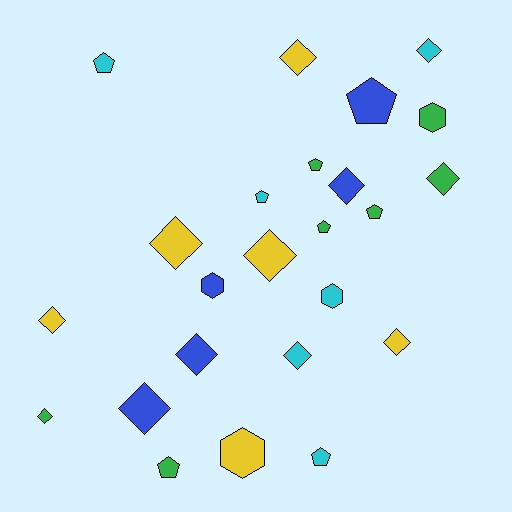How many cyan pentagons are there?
There are 3 cyan pentagons.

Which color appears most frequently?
Green, with 7 objects.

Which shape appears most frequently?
Diamond, with 12 objects.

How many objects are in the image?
There are 24 objects.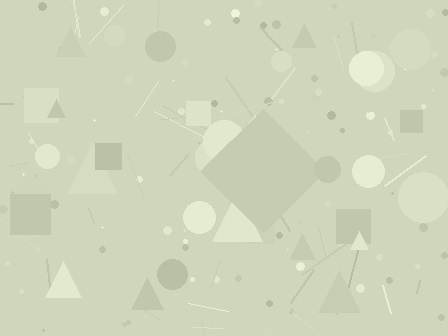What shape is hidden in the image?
A diamond is hidden in the image.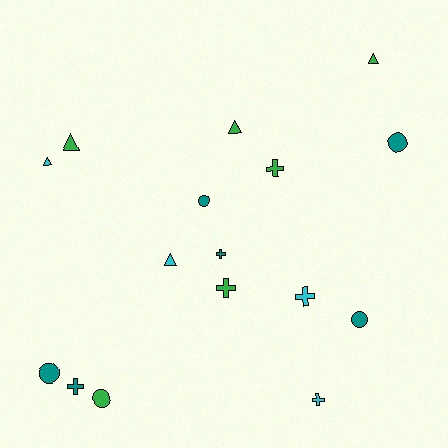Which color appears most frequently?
Green, with 6 objects.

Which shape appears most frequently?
Cross, with 6 objects.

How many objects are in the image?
There are 16 objects.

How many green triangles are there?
There are 3 green triangles.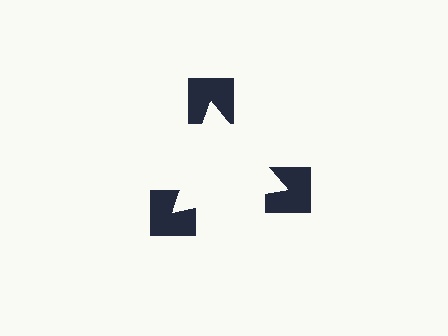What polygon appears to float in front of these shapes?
An illusory triangle — its edges are inferred from the aligned wedge cuts in the notched squares, not physically drawn.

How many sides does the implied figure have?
3 sides.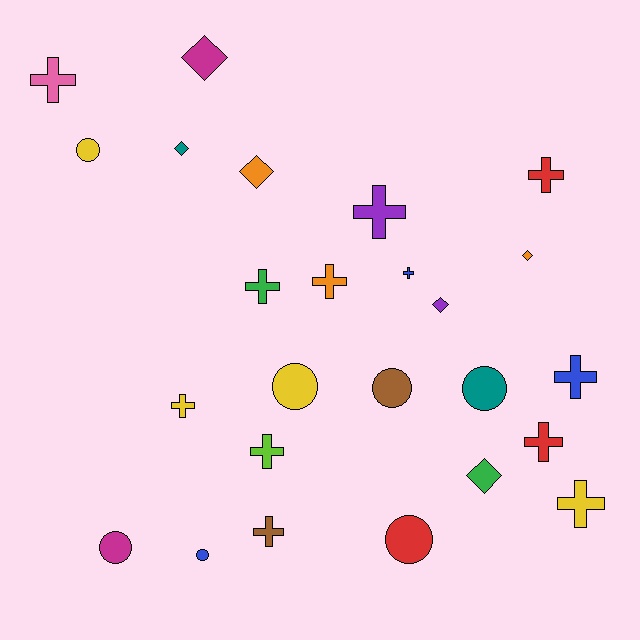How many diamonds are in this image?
There are 6 diamonds.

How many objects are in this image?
There are 25 objects.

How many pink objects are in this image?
There is 1 pink object.